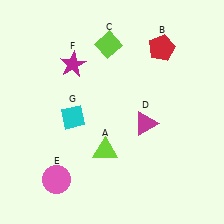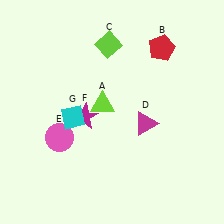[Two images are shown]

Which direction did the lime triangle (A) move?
The lime triangle (A) moved up.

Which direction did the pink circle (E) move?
The pink circle (E) moved up.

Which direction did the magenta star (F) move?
The magenta star (F) moved down.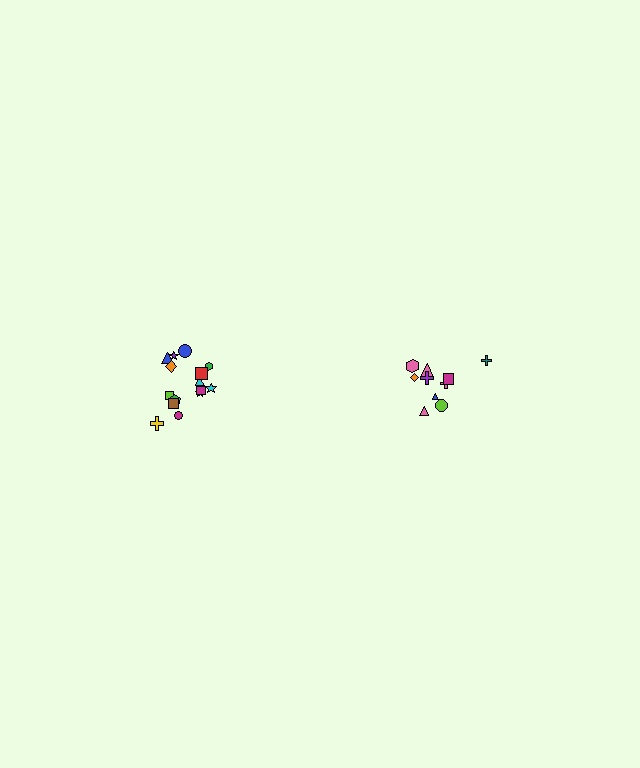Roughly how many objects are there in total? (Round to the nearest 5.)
Roughly 25 objects in total.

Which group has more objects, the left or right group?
The left group.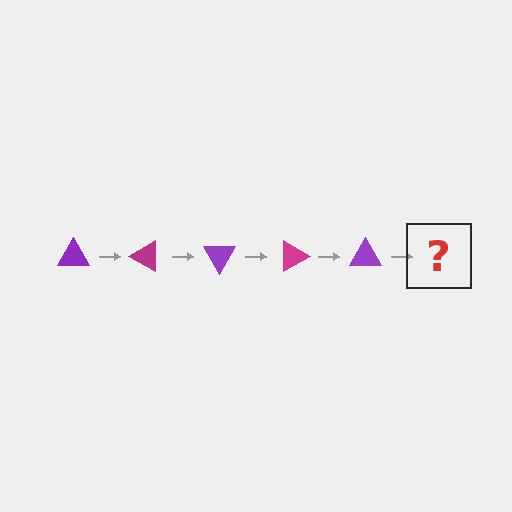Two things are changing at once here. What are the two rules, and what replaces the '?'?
The two rules are that it rotates 30 degrees each step and the color cycles through purple and magenta. The '?' should be a magenta triangle, rotated 150 degrees from the start.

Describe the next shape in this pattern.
It should be a magenta triangle, rotated 150 degrees from the start.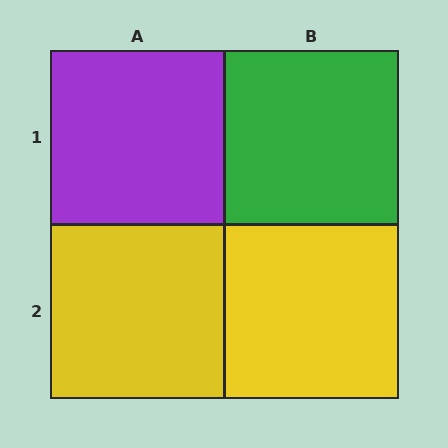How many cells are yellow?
2 cells are yellow.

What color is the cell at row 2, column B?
Yellow.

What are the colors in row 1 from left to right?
Purple, green.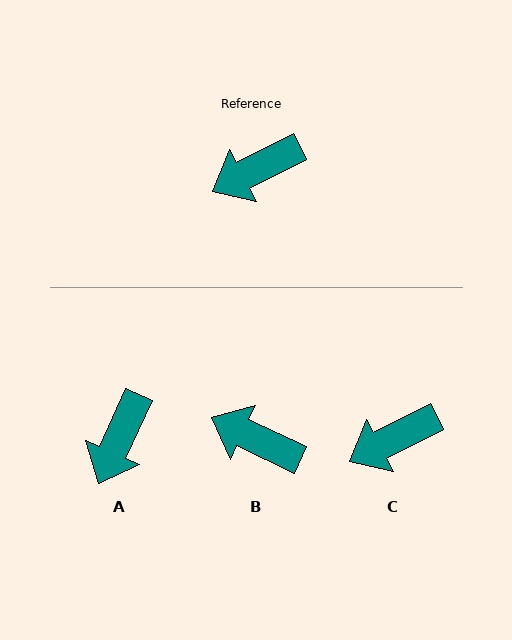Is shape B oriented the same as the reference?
No, it is off by about 52 degrees.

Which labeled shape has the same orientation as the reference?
C.